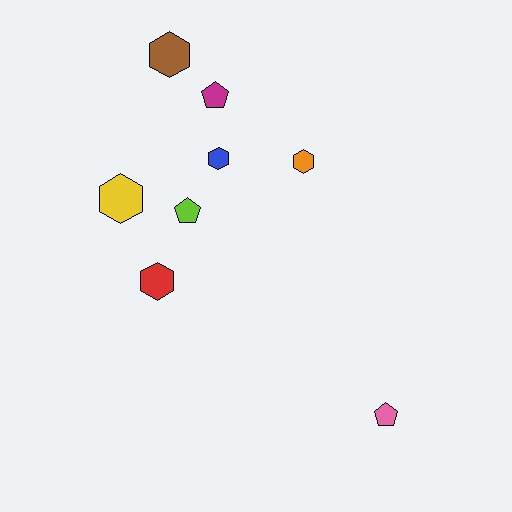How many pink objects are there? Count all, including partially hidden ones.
There is 1 pink object.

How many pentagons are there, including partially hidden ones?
There are 3 pentagons.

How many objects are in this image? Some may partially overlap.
There are 8 objects.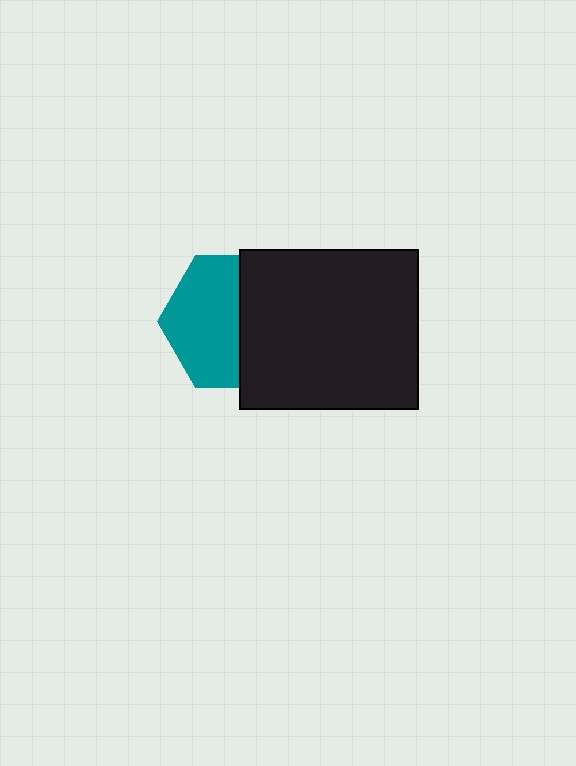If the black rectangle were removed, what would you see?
You would see the complete teal hexagon.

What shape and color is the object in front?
The object in front is a black rectangle.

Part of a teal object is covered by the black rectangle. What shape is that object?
It is a hexagon.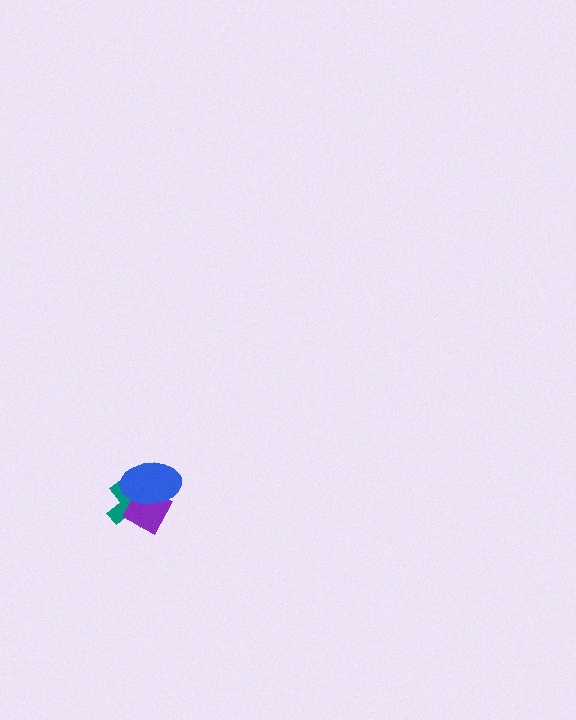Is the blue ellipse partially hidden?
No, no other shape covers it.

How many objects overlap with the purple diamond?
2 objects overlap with the purple diamond.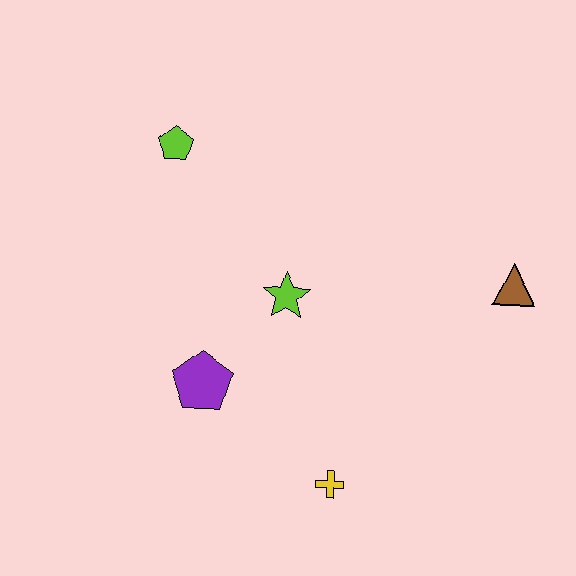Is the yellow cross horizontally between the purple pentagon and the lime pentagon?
No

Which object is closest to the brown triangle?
The lime star is closest to the brown triangle.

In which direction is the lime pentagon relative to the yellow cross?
The lime pentagon is above the yellow cross.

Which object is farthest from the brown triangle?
The lime pentagon is farthest from the brown triangle.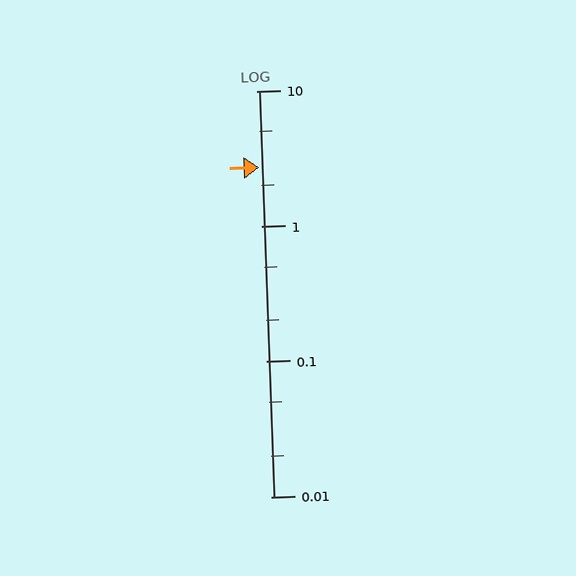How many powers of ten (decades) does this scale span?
The scale spans 3 decades, from 0.01 to 10.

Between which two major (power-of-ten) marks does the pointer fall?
The pointer is between 1 and 10.